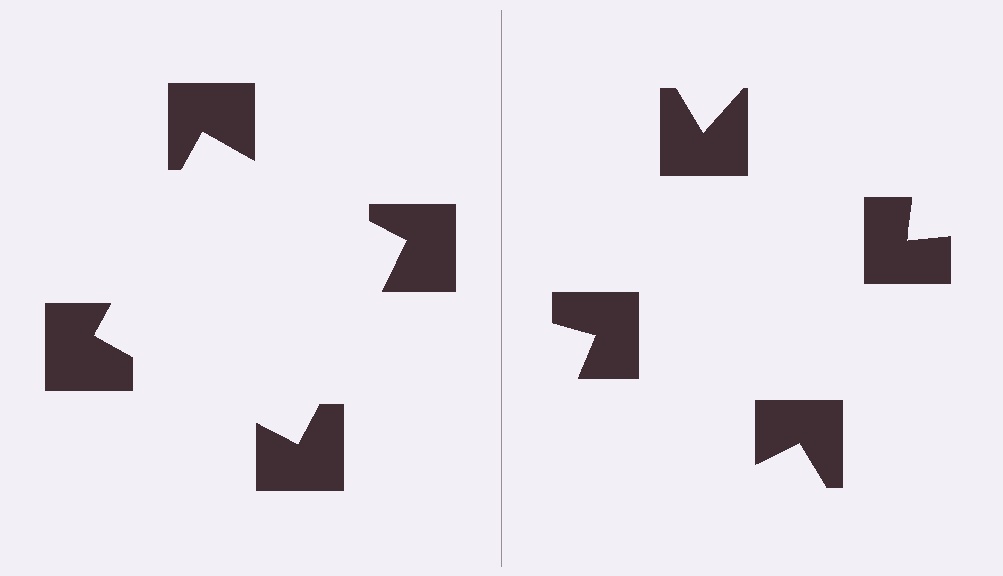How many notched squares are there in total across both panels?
8 — 4 on each side.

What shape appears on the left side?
An illusory square.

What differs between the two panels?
The notched squares are positioned identically on both sides; only the wedge orientations differ. On the left they align to a square; on the right they are misaligned.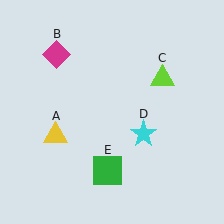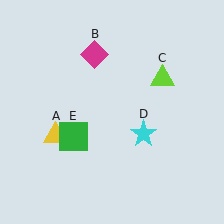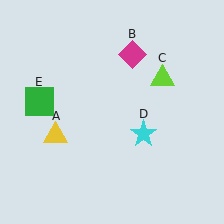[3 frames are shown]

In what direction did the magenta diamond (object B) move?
The magenta diamond (object B) moved right.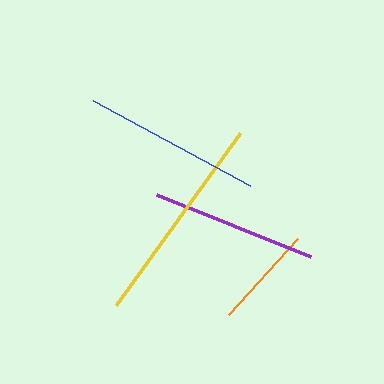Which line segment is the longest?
The yellow line is the longest at approximately 213 pixels.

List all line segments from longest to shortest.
From longest to shortest: yellow, blue, purple, orange.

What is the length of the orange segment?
The orange segment is approximately 102 pixels long.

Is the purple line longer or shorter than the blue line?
The blue line is longer than the purple line.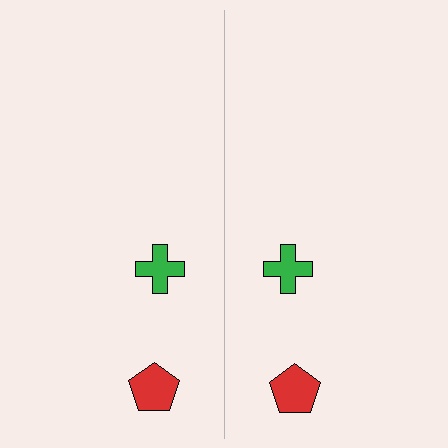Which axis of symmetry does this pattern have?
The pattern has a vertical axis of symmetry running through the center of the image.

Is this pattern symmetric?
Yes, this pattern has bilateral (reflection) symmetry.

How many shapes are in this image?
There are 4 shapes in this image.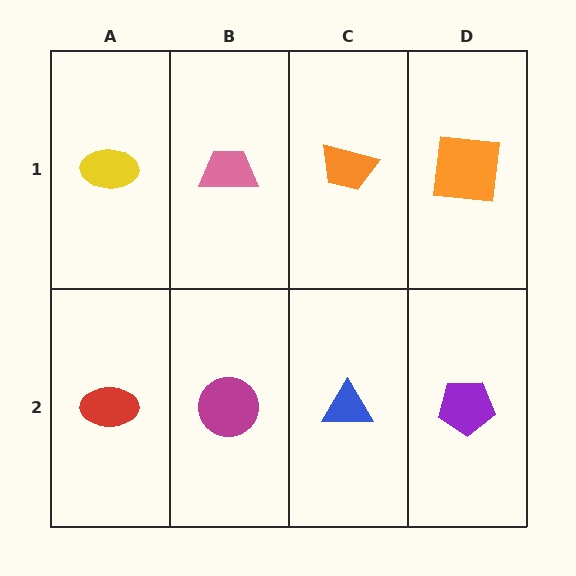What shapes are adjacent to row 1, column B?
A magenta circle (row 2, column B), a yellow ellipse (row 1, column A), an orange trapezoid (row 1, column C).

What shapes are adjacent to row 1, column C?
A blue triangle (row 2, column C), a pink trapezoid (row 1, column B), an orange square (row 1, column D).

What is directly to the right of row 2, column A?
A magenta circle.